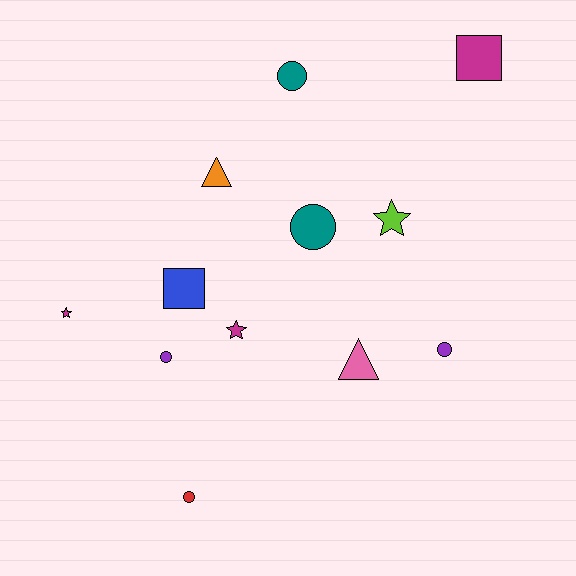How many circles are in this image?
There are 5 circles.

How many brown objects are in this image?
There are no brown objects.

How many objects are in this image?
There are 12 objects.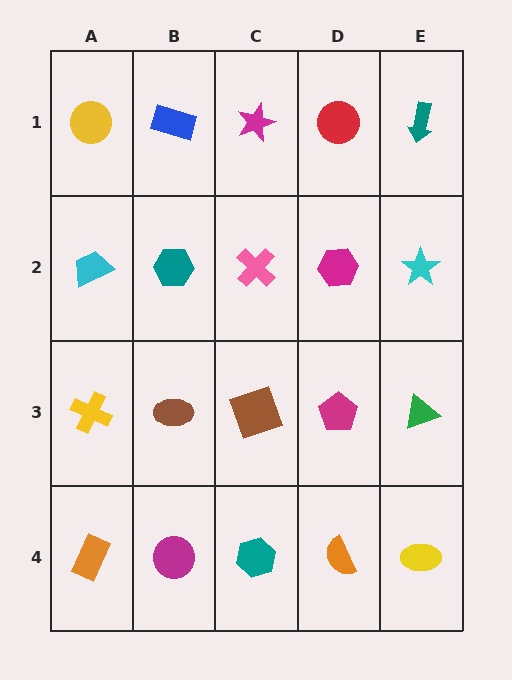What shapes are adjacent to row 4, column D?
A magenta pentagon (row 3, column D), a teal hexagon (row 4, column C), a yellow ellipse (row 4, column E).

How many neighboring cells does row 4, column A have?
2.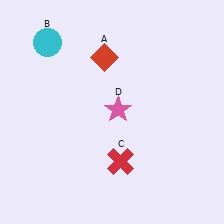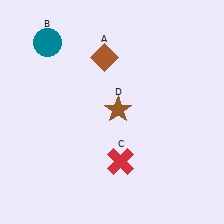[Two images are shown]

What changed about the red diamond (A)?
In Image 1, A is red. In Image 2, it changed to brown.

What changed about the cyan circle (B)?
In Image 1, B is cyan. In Image 2, it changed to teal.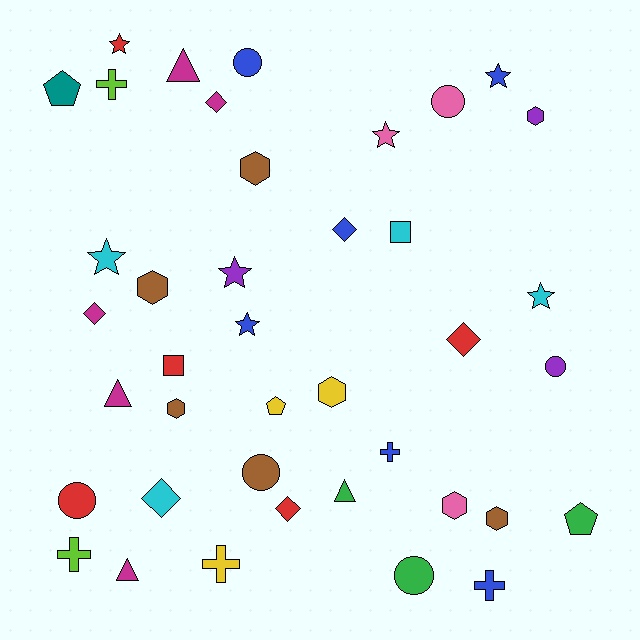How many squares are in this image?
There are 2 squares.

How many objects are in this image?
There are 40 objects.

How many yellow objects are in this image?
There are 3 yellow objects.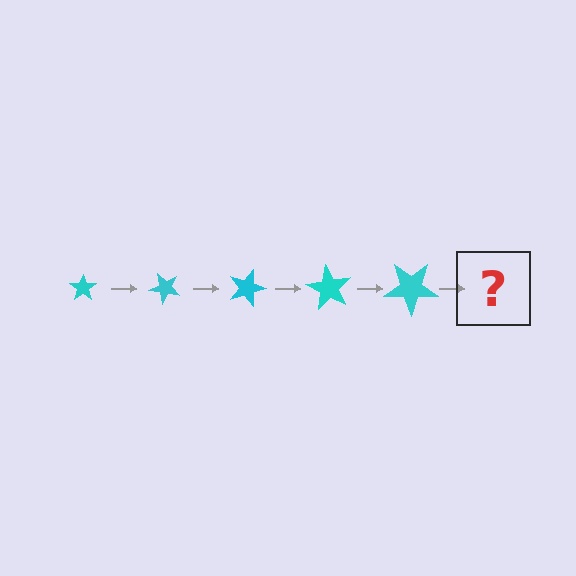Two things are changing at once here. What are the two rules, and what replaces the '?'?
The two rules are that the star grows larger each step and it rotates 45 degrees each step. The '?' should be a star, larger than the previous one and rotated 225 degrees from the start.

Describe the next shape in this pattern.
It should be a star, larger than the previous one and rotated 225 degrees from the start.